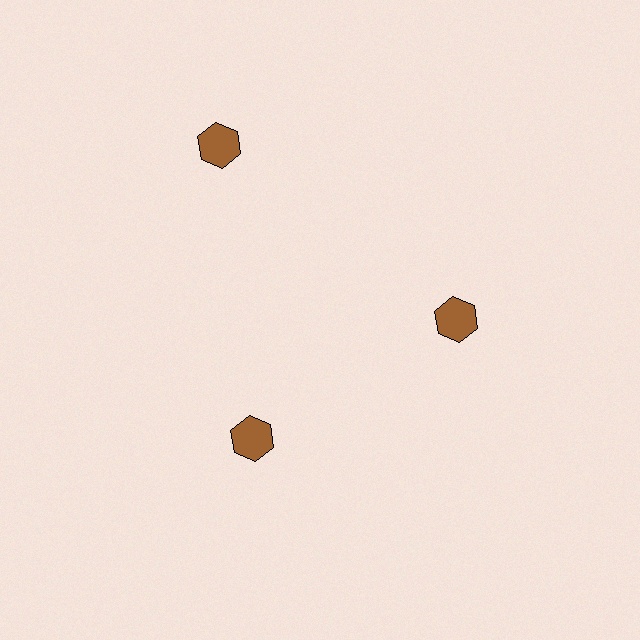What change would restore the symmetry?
The symmetry would be restored by moving it inward, back onto the ring so that all 3 hexagons sit at equal angles and equal distance from the center.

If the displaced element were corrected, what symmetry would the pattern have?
It would have 3-fold rotational symmetry — the pattern would map onto itself every 120 degrees.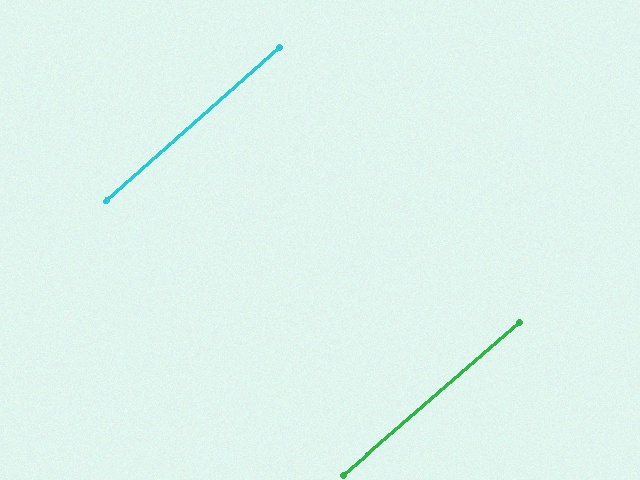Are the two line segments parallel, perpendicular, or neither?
Parallel — their directions differ by only 0.7°.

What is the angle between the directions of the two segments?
Approximately 1 degree.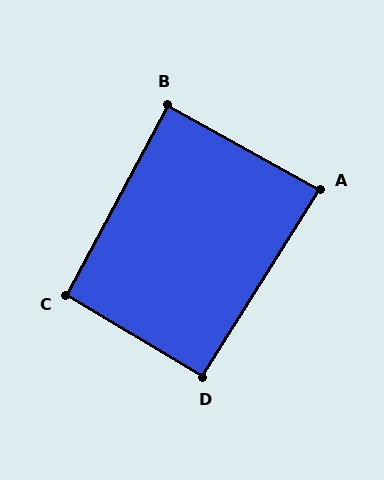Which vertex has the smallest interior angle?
A, at approximately 87 degrees.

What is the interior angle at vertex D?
Approximately 91 degrees (approximately right).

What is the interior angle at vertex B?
Approximately 89 degrees (approximately right).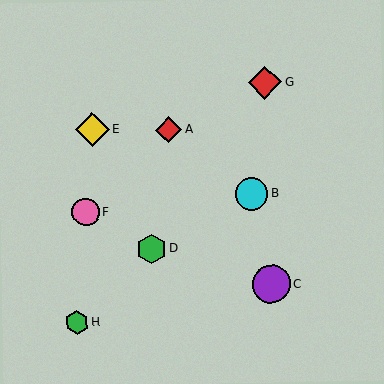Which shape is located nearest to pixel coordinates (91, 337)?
The green hexagon (labeled H) at (77, 323) is nearest to that location.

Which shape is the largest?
The purple circle (labeled C) is the largest.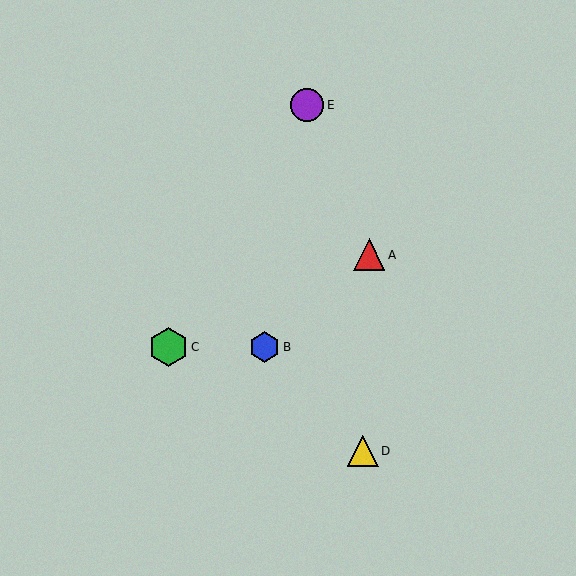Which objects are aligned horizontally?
Objects B, C are aligned horizontally.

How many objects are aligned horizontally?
2 objects (B, C) are aligned horizontally.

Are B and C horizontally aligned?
Yes, both are at y≈347.